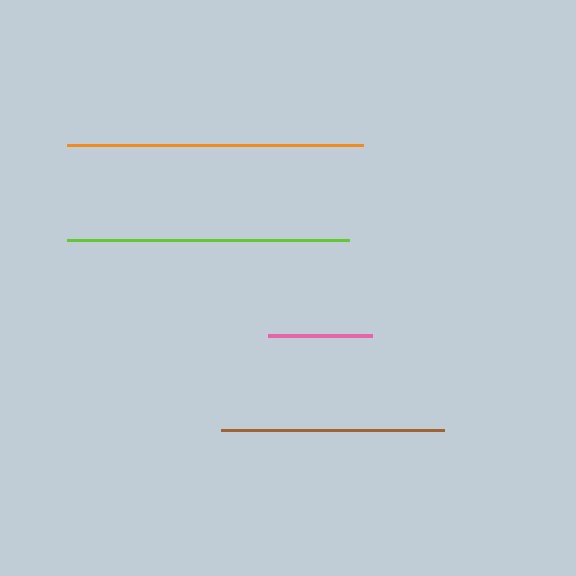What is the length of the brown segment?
The brown segment is approximately 223 pixels long.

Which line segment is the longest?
The orange line is the longest at approximately 297 pixels.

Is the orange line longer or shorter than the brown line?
The orange line is longer than the brown line.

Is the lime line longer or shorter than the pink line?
The lime line is longer than the pink line.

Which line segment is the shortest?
The pink line is the shortest at approximately 104 pixels.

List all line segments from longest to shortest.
From longest to shortest: orange, lime, brown, pink.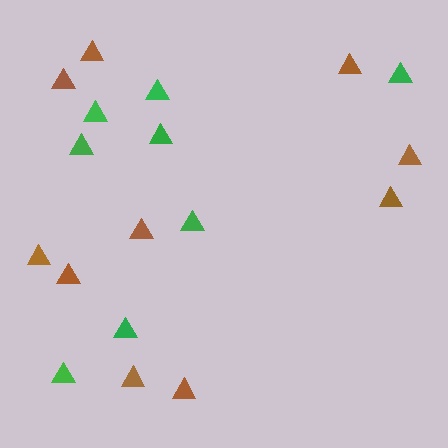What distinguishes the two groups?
There are 2 groups: one group of green triangles (8) and one group of brown triangles (10).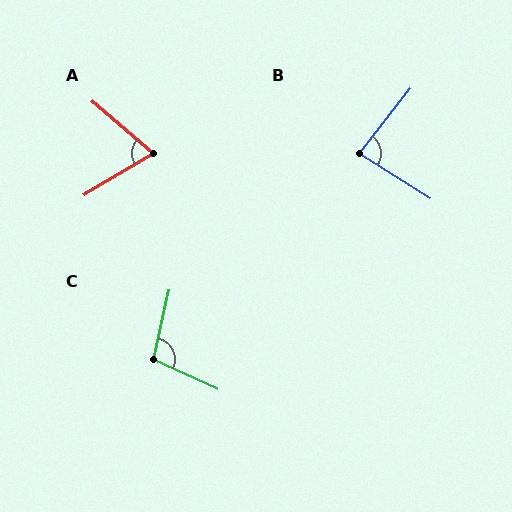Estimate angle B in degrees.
Approximately 84 degrees.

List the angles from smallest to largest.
A (71°), B (84°), C (102°).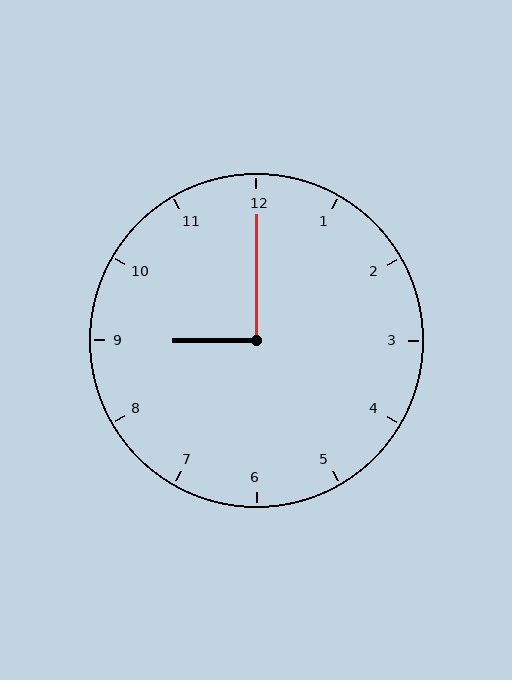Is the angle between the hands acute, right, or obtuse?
It is right.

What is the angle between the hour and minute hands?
Approximately 90 degrees.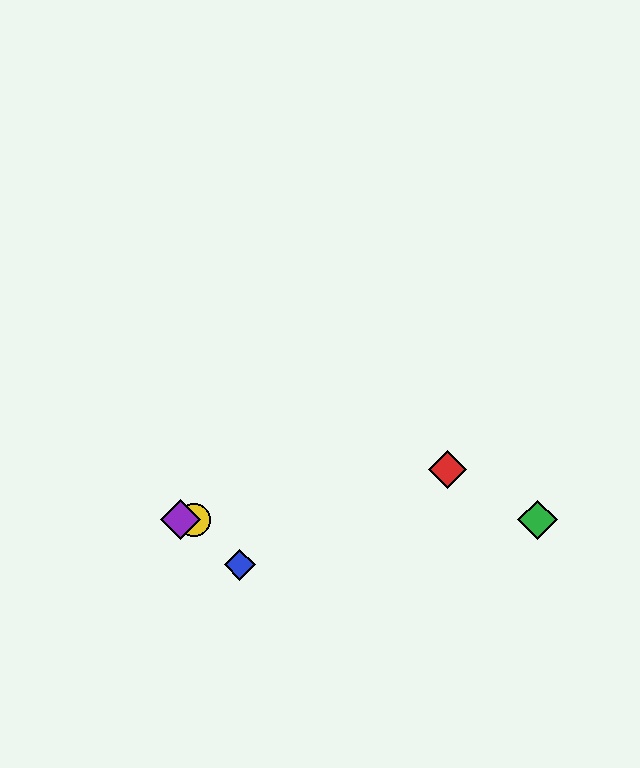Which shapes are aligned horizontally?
The green diamond, the yellow circle, the purple diamond are aligned horizontally.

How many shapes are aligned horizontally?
3 shapes (the green diamond, the yellow circle, the purple diamond) are aligned horizontally.